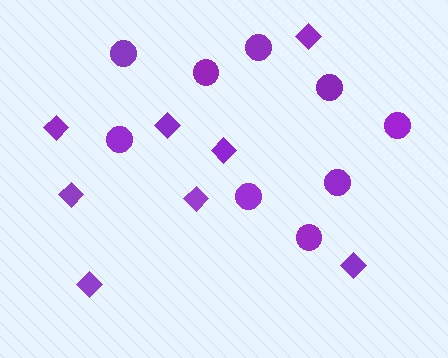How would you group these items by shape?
There are 2 groups: one group of diamonds (8) and one group of circles (9).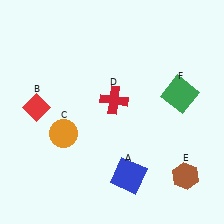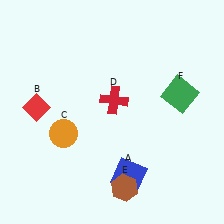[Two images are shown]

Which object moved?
The brown hexagon (E) moved left.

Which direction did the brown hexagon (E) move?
The brown hexagon (E) moved left.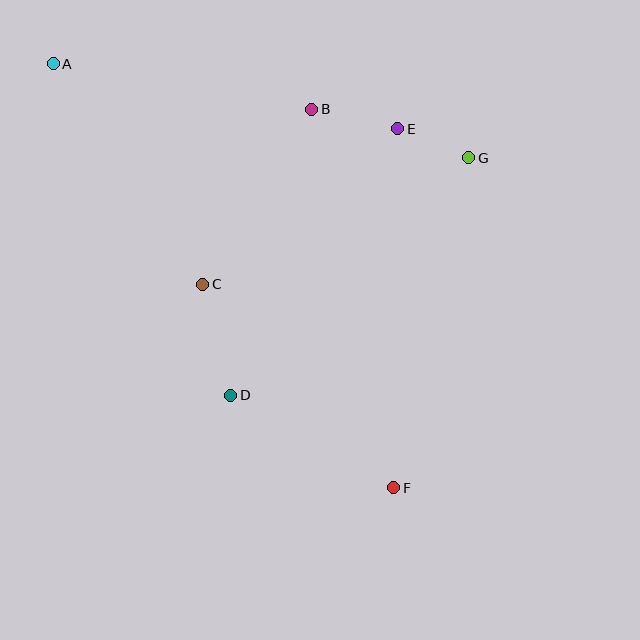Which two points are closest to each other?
Points E and G are closest to each other.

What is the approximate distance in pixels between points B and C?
The distance between B and C is approximately 206 pixels.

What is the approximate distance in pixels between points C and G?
The distance between C and G is approximately 294 pixels.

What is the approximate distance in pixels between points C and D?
The distance between C and D is approximately 114 pixels.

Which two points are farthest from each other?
Points A and F are farthest from each other.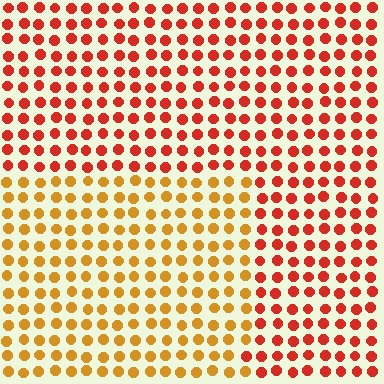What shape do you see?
I see a rectangle.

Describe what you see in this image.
The image is filled with small red elements in a uniform arrangement. A rectangle-shaped region is visible where the elements are tinted to a slightly different hue, forming a subtle color boundary.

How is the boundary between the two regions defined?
The boundary is defined purely by a slight shift in hue (about 35 degrees). Spacing, size, and orientation are identical on both sides.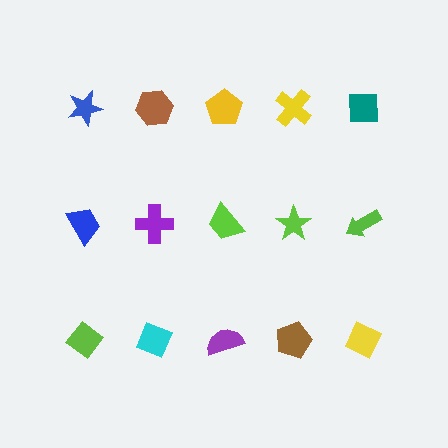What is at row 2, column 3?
A lime trapezoid.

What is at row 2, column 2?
A purple cross.